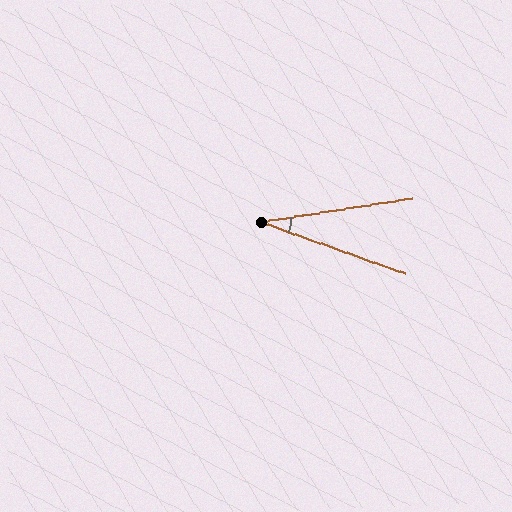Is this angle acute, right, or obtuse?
It is acute.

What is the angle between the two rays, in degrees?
Approximately 29 degrees.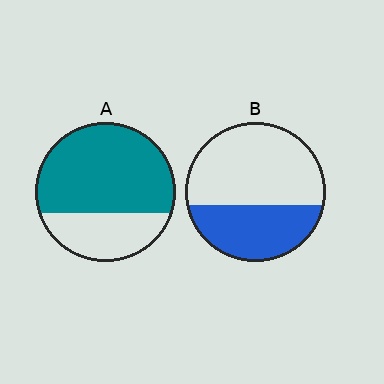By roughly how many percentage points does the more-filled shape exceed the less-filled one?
By roughly 30 percentage points (A over B).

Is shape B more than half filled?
No.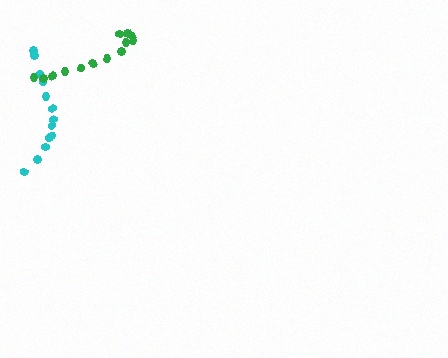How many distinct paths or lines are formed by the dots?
There are 2 distinct paths.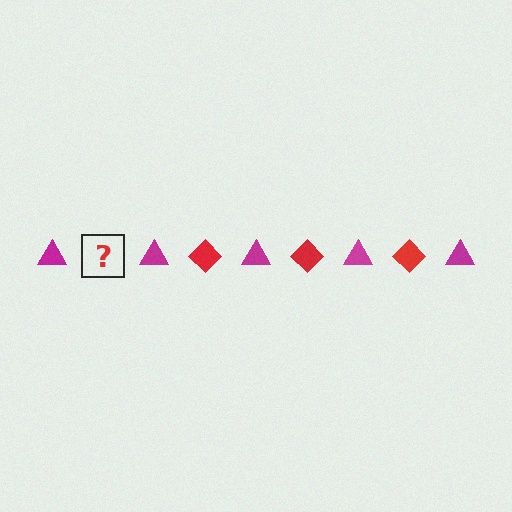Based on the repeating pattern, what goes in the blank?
The blank should be a red diamond.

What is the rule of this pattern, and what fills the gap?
The rule is that the pattern alternates between magenta triangle and red diamond. The gap should be filled with a red diamond.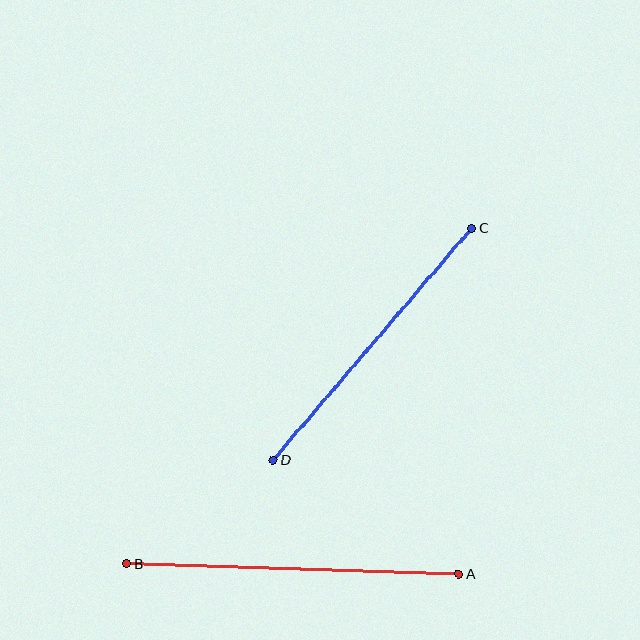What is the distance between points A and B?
The distance is approximately 332 pixels.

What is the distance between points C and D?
The distance is approximately 305 pixels.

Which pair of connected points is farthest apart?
Points A and B are farthest apart.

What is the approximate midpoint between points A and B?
The midpoint is at approximately (293, 569) pixels.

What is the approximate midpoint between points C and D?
The midpoint is at approximately (372, 344) pixels.